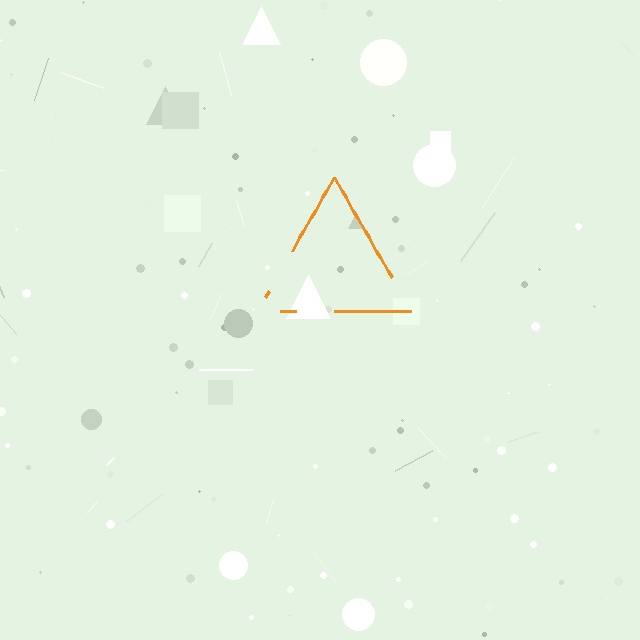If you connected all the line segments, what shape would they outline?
They would outline a triangle.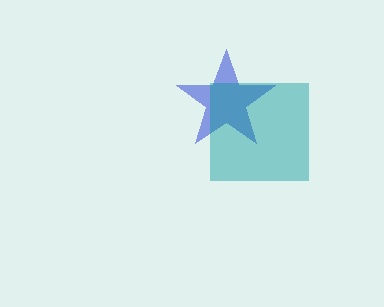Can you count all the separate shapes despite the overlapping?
Yes, there are 2 separate shapes.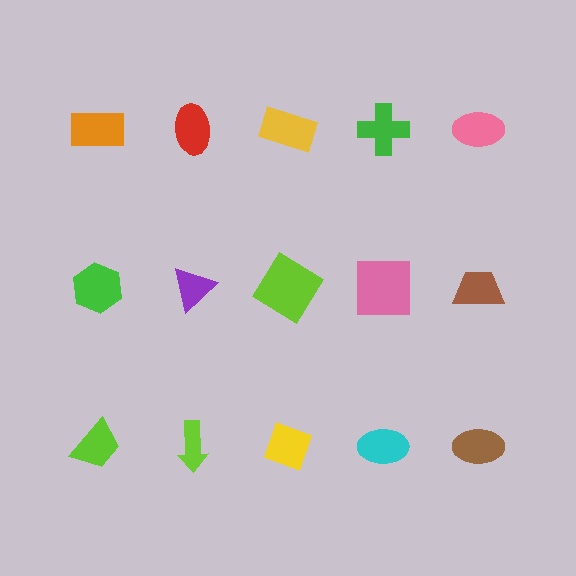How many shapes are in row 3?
5 shapes.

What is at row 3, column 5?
A brown ellipse.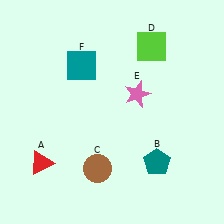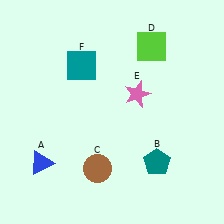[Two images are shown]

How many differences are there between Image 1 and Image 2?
There is 1 difference between the two images.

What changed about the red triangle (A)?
In Image 1, A is red. In Image 2, it changed to blue.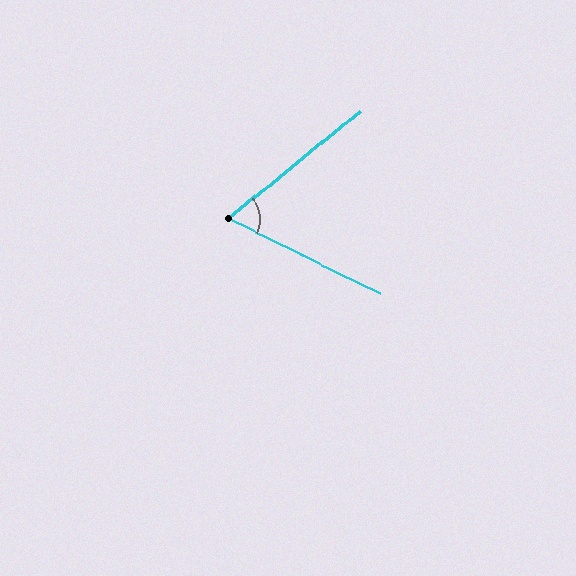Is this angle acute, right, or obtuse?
It is acute.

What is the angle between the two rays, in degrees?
Approximately 66 degrees.